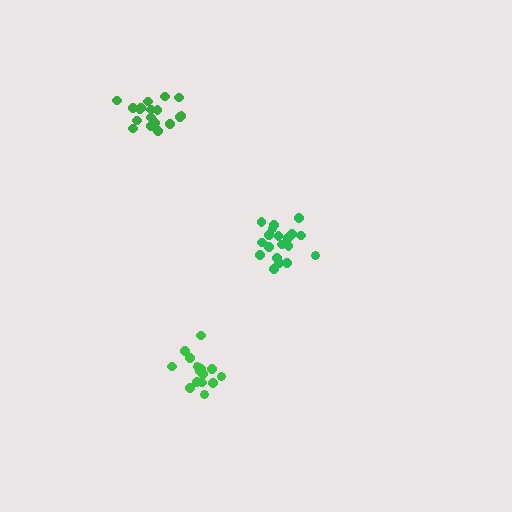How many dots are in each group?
Group 1: 18 dots, Group 2: 19 dots, Group 3: 16 dots (53 total).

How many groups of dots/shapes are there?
There are 3 groups.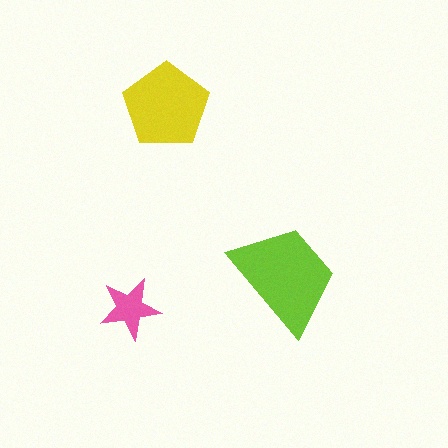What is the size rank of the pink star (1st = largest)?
3rd.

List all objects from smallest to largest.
The pink star, the yellow pentagon, the lime trapezoid.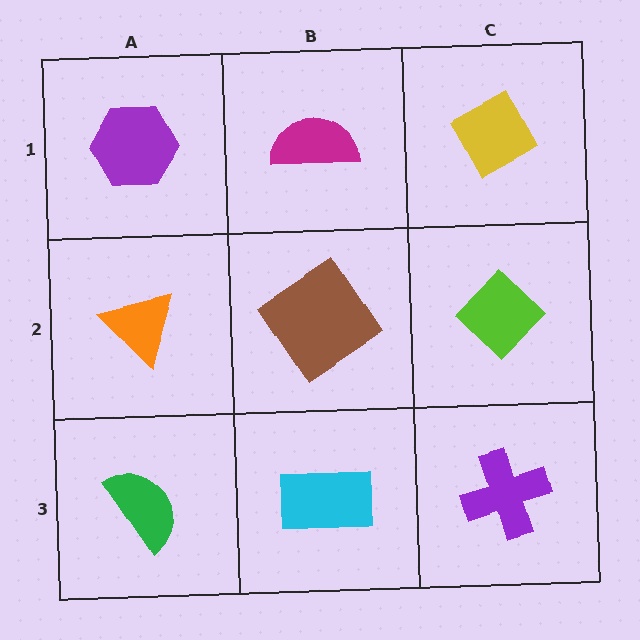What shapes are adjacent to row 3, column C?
A lime diamond (row 2, column C), a cyan rectangle (row 3, column B).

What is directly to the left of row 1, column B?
A purple hexagon.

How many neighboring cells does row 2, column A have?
3.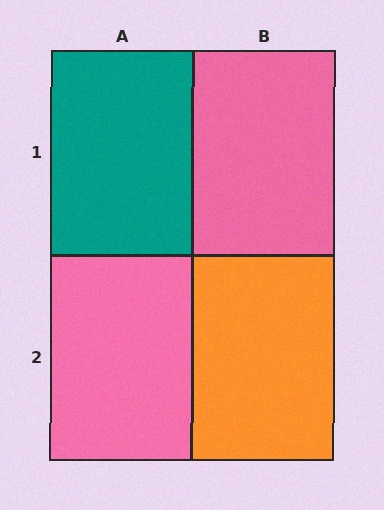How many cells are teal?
1 cell is teal.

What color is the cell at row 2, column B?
Orange.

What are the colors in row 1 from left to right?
Teal, pink.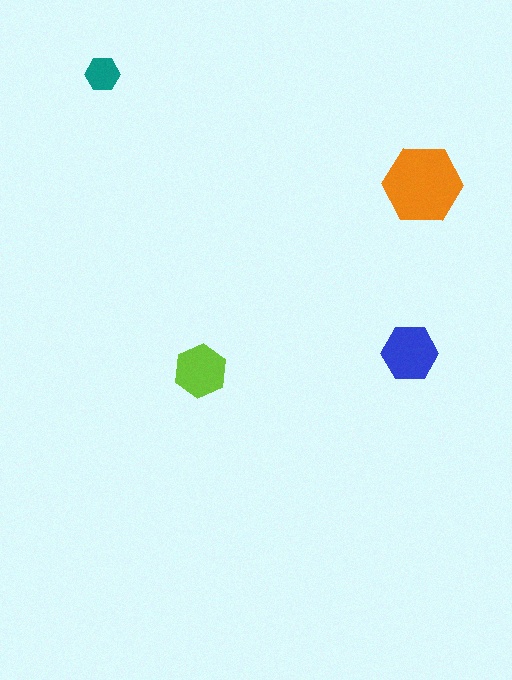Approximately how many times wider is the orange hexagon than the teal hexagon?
About 2.5 times wider.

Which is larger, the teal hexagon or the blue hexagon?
The blue one.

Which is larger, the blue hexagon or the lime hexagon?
The blue one.